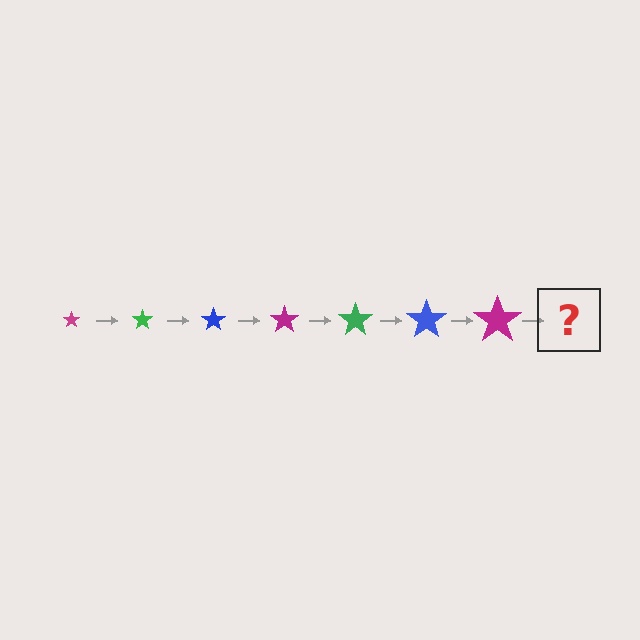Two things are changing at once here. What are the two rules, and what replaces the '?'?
The two rules are that the star grows larger each step and the color cycles through magenta, green, and blue. The '?' should be a green star, larger than the previous one.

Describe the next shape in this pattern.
It should be a green star, larger than the previous one.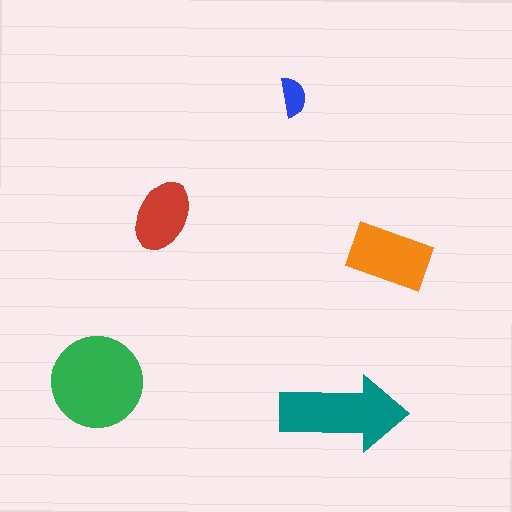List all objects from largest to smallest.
The green circle, the teal arrow, the orange rectangle, the red ellipse, the blue semicircle.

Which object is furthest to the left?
The green circle is leftmost.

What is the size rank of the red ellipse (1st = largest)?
4th.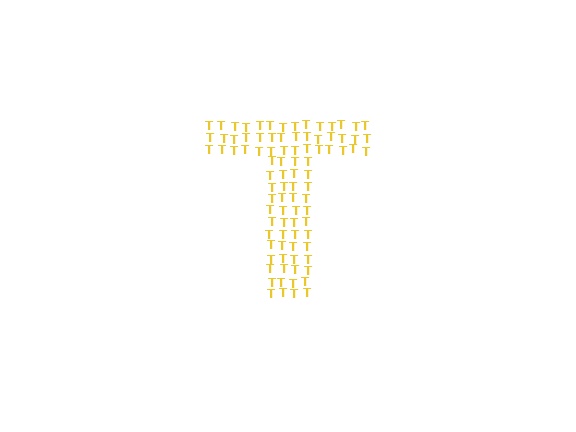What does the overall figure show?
The overall figure shows the letter T.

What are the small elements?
The small elements are letter T's.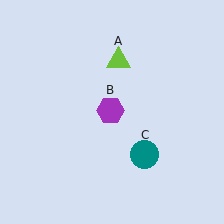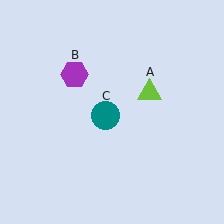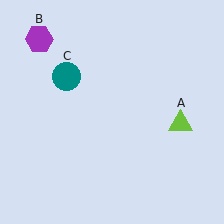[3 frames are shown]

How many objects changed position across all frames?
3 objects changed position: lime triangle (object A), purple hexagon (object B), teal circle (object C).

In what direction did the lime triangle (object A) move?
The lime triangle (object A) moved down and to the right.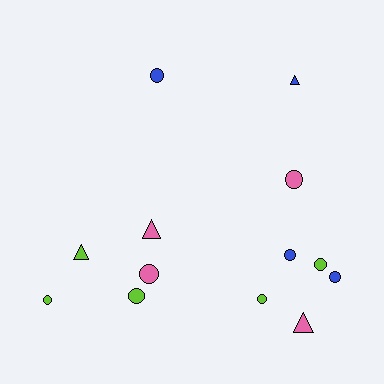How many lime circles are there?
There are 4 lime circles.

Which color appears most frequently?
Lime, with 5 objects.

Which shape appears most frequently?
Circle, with 9 objects.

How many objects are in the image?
There are 13 objects.